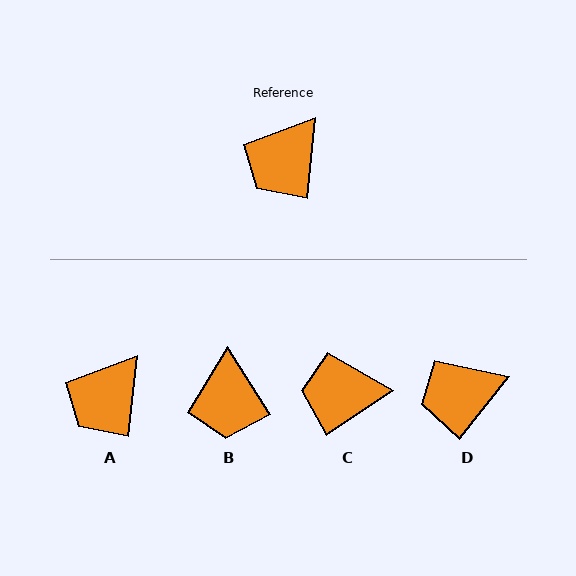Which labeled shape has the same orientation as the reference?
A.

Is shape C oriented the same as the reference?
No, it is off by about 51 degrees.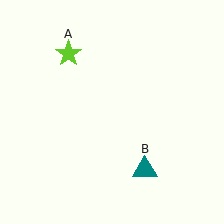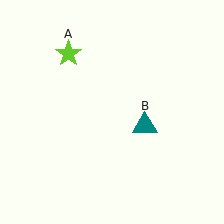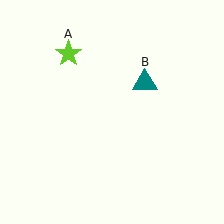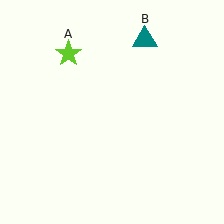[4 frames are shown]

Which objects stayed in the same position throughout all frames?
Lime star (object A) remained stationary.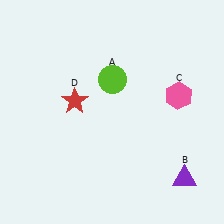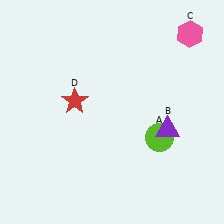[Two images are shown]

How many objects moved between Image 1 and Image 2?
3 objects moved between the two images.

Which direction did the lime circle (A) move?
The lime circle (A) moved down.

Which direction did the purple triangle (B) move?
The purple triangle (B) moved up.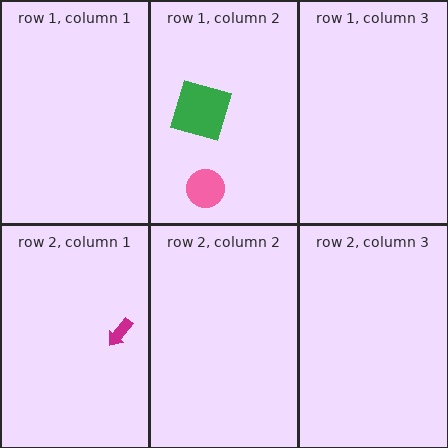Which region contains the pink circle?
The row 1, column 2 region.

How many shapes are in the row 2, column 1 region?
1.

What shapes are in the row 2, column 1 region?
The magenta arrow.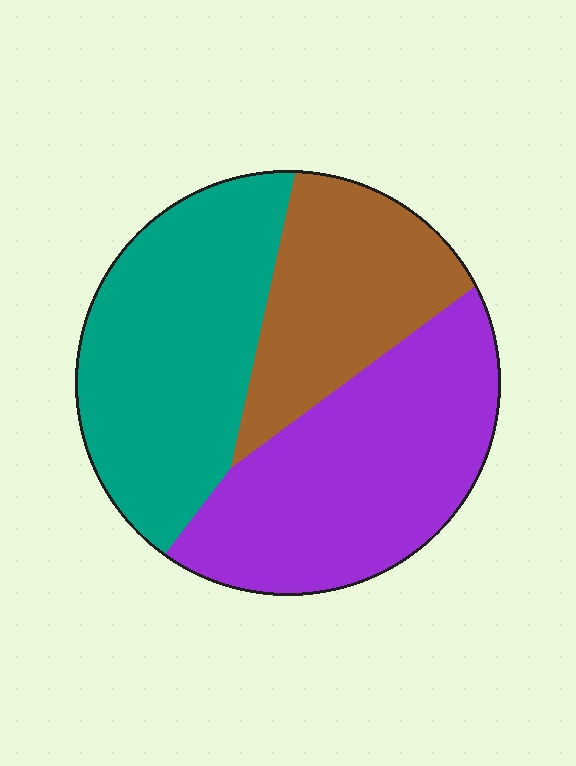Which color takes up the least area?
Brown, at roughly 25%.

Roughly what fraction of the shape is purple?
Purple takes up about three eighths (3/8) of the shape.